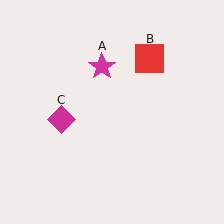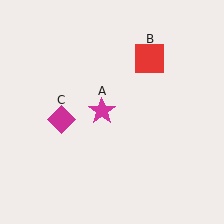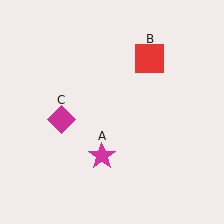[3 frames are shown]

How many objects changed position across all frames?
1 object changed position: magenta star (object A).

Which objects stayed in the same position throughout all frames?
Red square (object B) and magenta diamond (object C) remained stationary.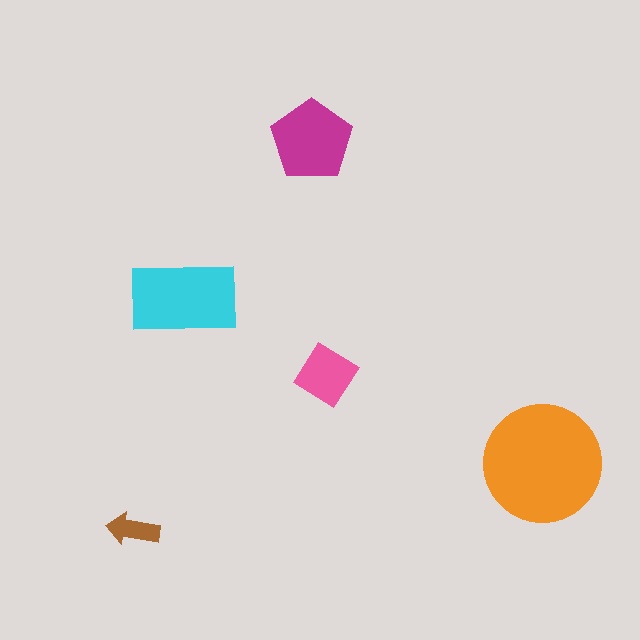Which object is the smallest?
The brown arrow.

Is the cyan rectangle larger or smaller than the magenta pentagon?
Larger.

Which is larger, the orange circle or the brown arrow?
The orange circle.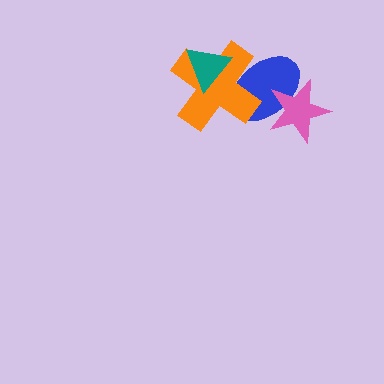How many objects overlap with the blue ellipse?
2 objects overlap with the blue ellipse.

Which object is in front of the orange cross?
The teal triangle is in front of the orange cross.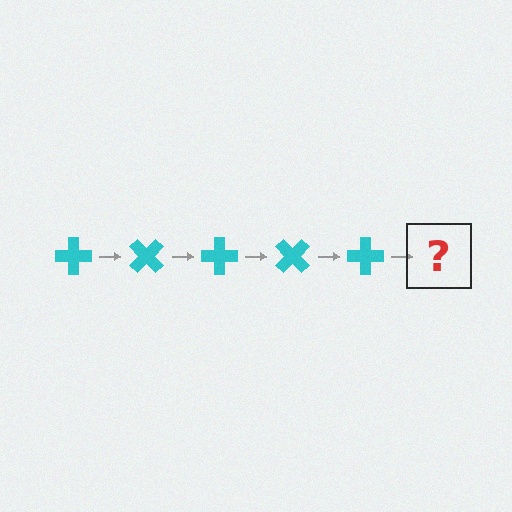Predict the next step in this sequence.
The next step is a cyan cross rotated 225 degrees.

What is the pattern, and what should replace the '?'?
The pattern is that the cross rotates 45 degrees each step. The '?' should be a cyan cross rotated 225 degrees.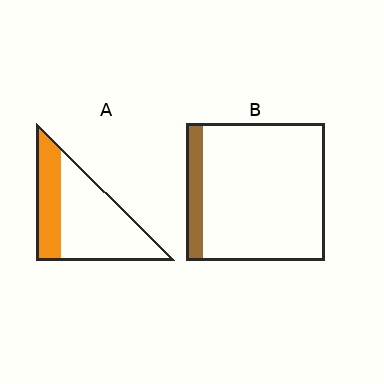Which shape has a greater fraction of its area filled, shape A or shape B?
Shape A.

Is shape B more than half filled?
No.